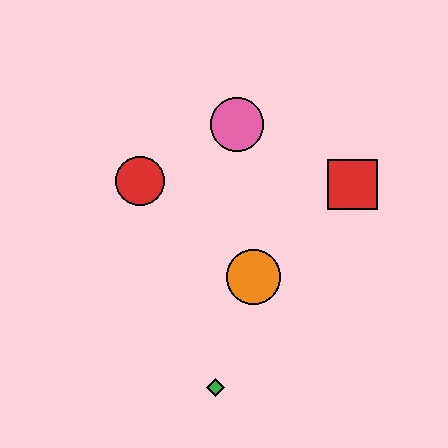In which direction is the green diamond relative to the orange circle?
The green diamond is below the orange circle.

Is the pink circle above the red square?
Yes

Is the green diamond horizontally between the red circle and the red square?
Yes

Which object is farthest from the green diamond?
The pink circle is farthest from the green diamond.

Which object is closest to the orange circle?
The green diamond is closest to the orange circle.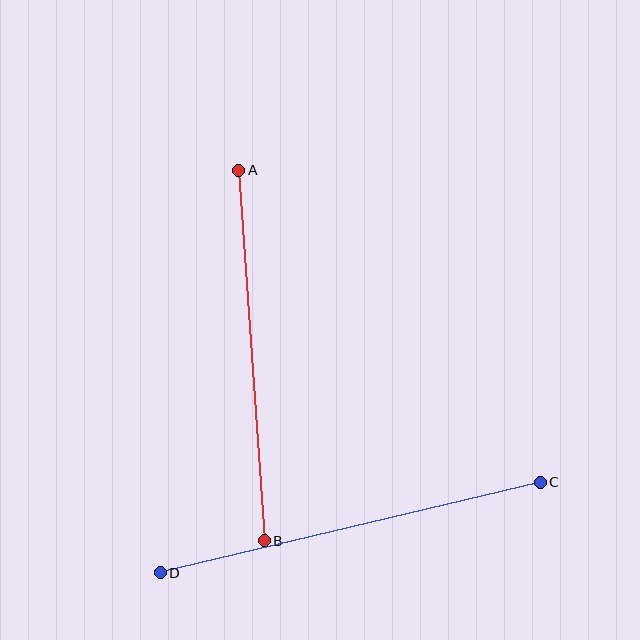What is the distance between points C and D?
The distance is approximately 391 pixels.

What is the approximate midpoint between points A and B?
The midpoint is at approximately (251, 356) pixels.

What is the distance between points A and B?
The distance is approximately 372 pixels.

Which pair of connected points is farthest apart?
Points C and D are farthest apart.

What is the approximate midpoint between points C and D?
The midpoint is at approximately (350, 527) pixels.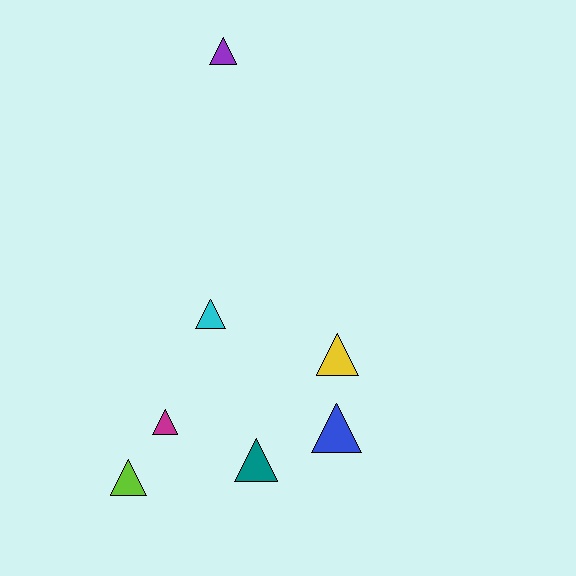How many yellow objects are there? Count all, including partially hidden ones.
There is 1 yellow object.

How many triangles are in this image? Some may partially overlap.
There are 7 triangles.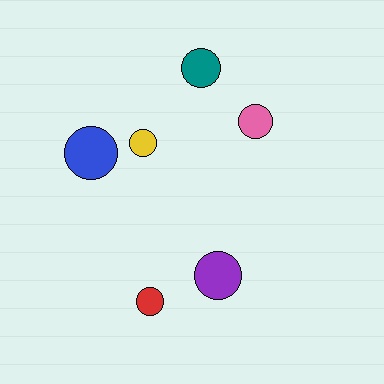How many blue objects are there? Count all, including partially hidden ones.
There is 1 blue object.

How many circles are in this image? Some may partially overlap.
There are 6 circles.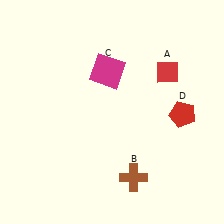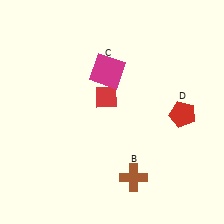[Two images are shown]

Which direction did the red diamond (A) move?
The red diamond (A) moved left.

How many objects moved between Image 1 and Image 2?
1 object moved between the two images.